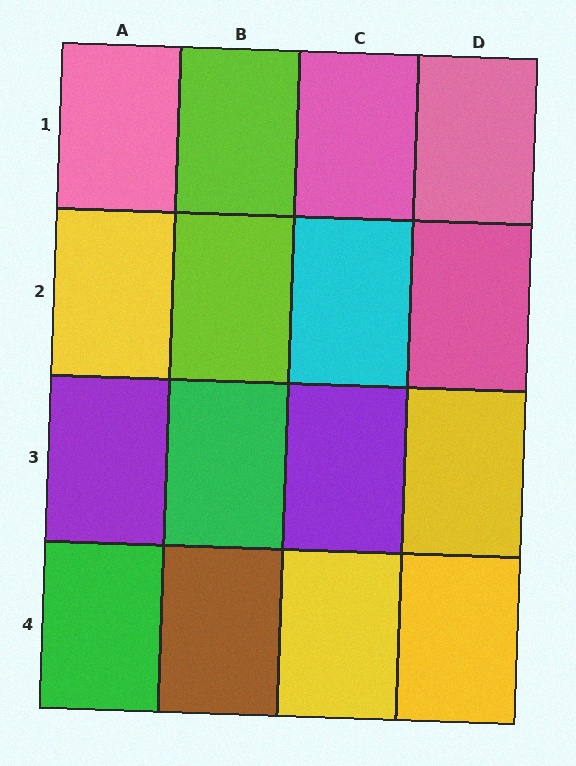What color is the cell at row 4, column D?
Yellow.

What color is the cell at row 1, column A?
Pink.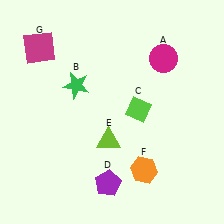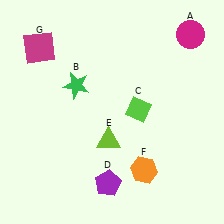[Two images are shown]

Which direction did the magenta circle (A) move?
The magenta circle (A) moved right.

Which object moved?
The magenta circle (A) moved right.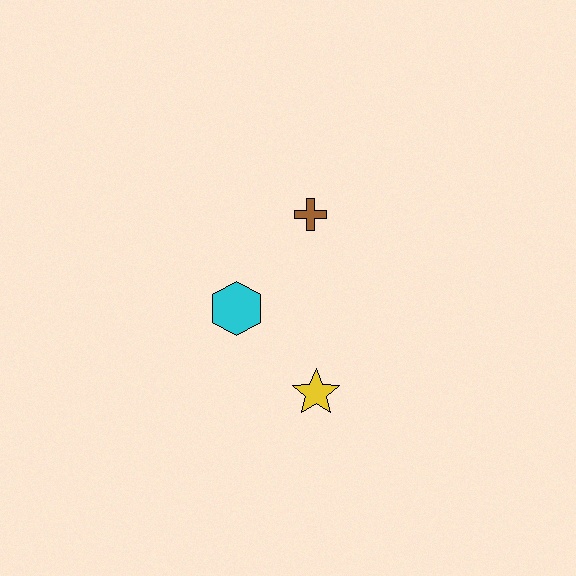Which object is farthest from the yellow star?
The brown cross is farthest from the yellow star.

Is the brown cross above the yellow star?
Yes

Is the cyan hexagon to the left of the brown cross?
Yes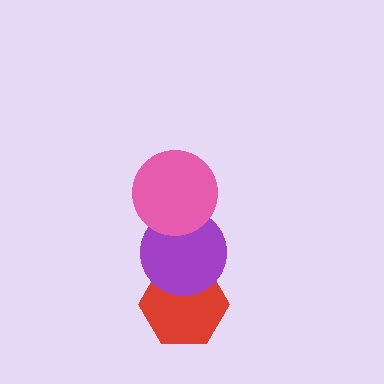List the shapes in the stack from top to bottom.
From top to bottom: the pink circle, the purple circle, the red hexagon.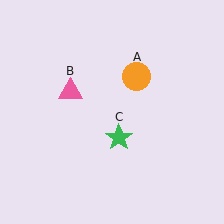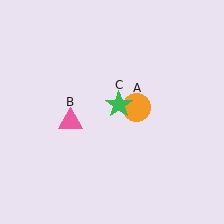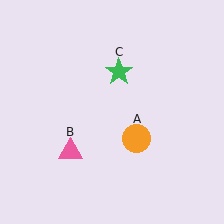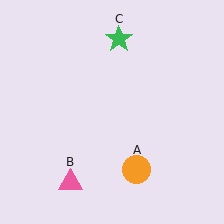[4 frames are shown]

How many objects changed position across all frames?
3 objects changed position: orange circle (object A), pink triangle (object B), green star (object C).